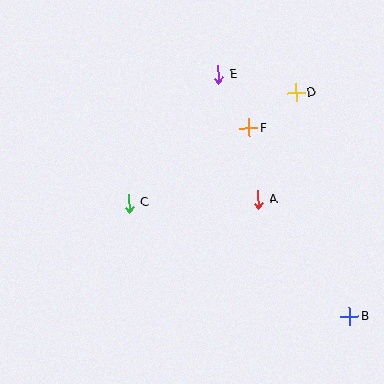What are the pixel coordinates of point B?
Point B is at (350, 317).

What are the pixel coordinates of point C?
Point C is at (129, 203).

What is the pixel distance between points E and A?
The distance between E and A is 131 pixels.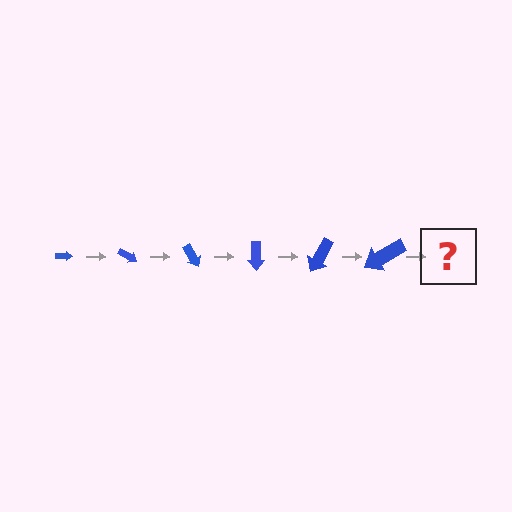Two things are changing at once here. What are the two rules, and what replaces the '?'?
The two rules are that the arrow grows larger each step and it rotates 30 degrees each step. The '?' should be an arrow, larger than the previous one and rotated 180 degrees from the start.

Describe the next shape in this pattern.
It should be an arrow, larger than the previous one and rotated 180 degrees from the start.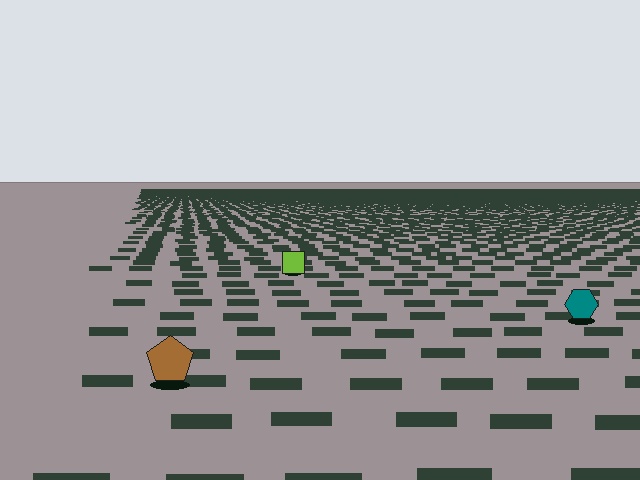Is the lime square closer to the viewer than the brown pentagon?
No. The brown pentagon is closer — you can tell from the texture gradient: the ground texture is coarser near it.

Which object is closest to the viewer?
The brown pentagon is closest. The texture marks near it are larger and more spread out.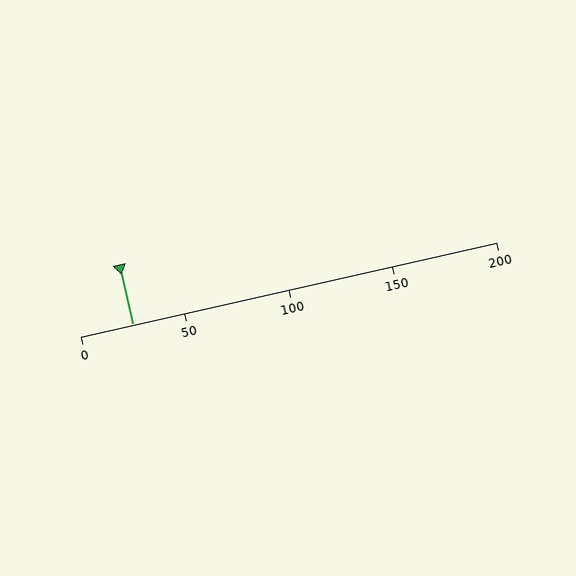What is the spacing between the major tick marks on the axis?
The major ticks are spaced 50 apart.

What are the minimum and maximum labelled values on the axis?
The axis runs from 0 to 200.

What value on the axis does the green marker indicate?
The marker indicates approximately 25.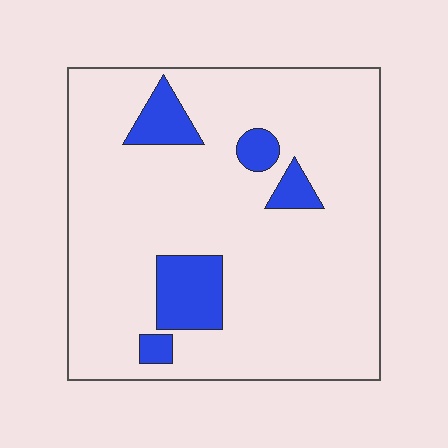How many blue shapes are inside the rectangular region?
5.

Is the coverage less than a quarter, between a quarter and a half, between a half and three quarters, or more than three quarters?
Less than a quarter.